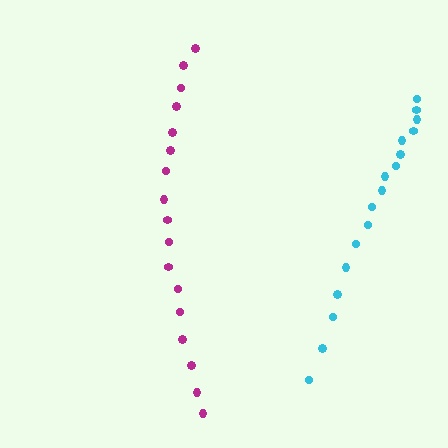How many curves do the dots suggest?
There are 2 distinct paths.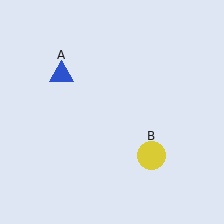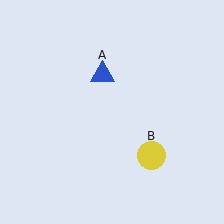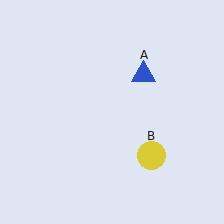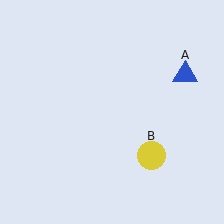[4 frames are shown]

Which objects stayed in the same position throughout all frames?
Yellow circle (object B) remained stationary.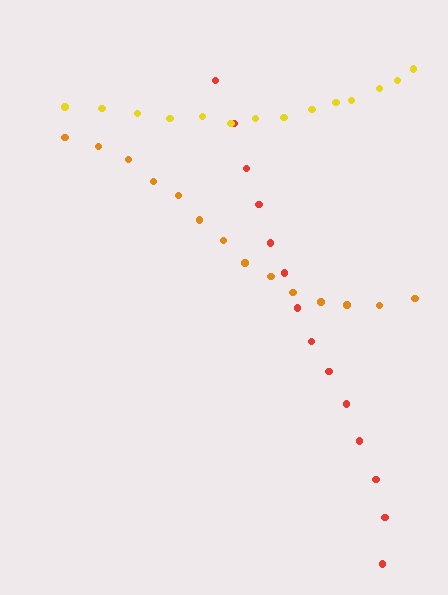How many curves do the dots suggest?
There are 3 distinct paths.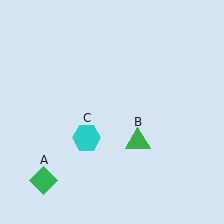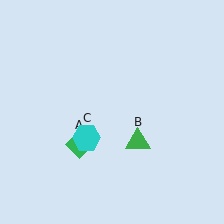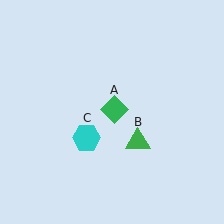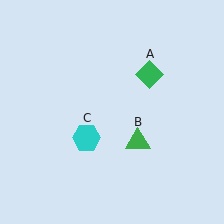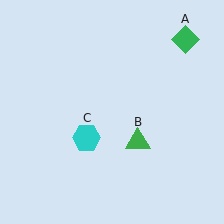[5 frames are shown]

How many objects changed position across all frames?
1 object changed position: green diamond (object A).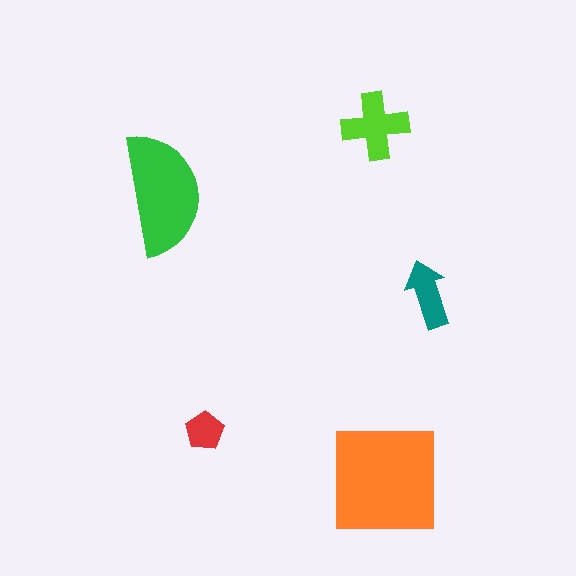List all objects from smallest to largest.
The red pentagon, the teal arrow, the lime cross, the green semicircle, the orange square.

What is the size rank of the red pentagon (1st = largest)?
5th.